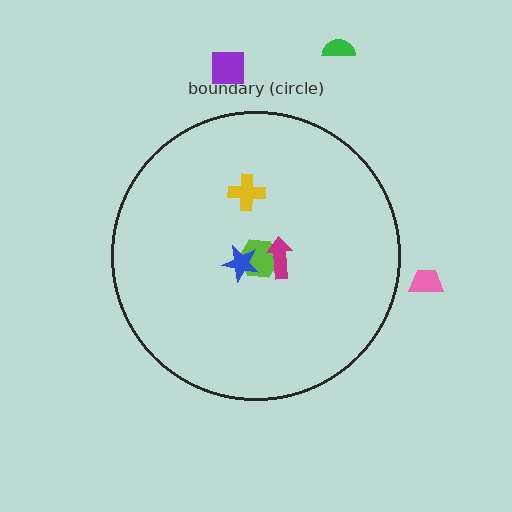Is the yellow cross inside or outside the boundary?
Inside.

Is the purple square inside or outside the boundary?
Outside.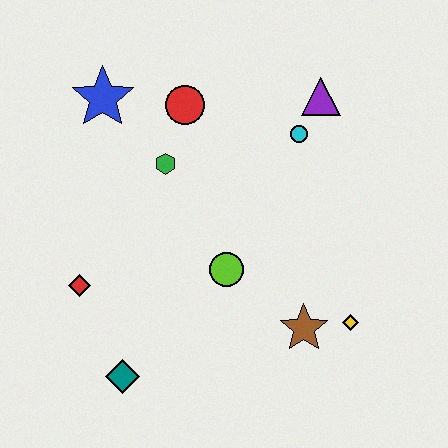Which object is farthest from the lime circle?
The blue star is farthest from the lime circle.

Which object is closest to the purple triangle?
The cyan circle is closest to the purple triangle.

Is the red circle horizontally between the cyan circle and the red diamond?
Yes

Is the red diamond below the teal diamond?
No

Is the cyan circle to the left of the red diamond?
No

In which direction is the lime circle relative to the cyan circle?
The lime circle is below the cyan circle.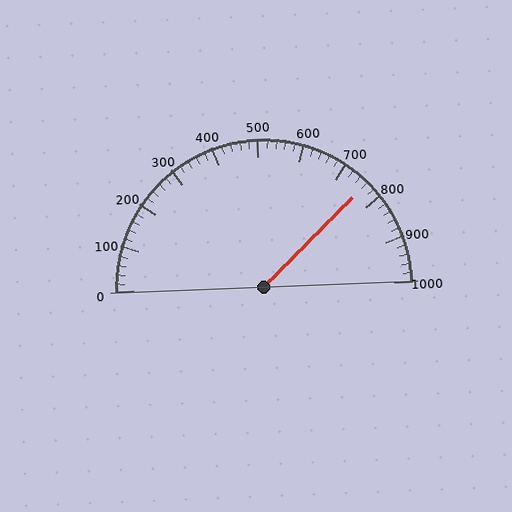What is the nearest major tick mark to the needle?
The nearest major tick mark is 800.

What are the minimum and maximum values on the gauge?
The gauge ranges from 0 to 1000.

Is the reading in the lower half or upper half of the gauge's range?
The reading is in the upper half of the range (0 to 1000).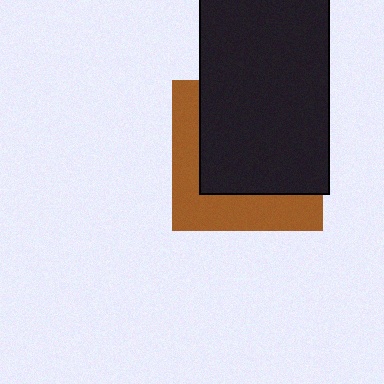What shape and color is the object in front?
The object in front is a black rectangle.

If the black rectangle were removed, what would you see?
You would see the complete brown square.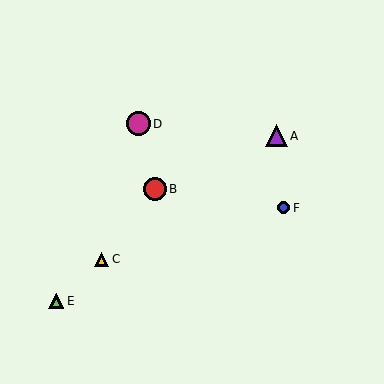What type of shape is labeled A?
Shape A is a purple triangle.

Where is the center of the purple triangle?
The center of the purple triangle is at (276, 136).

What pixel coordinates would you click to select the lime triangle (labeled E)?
Click at (56, 301) to select the lime triangle E.